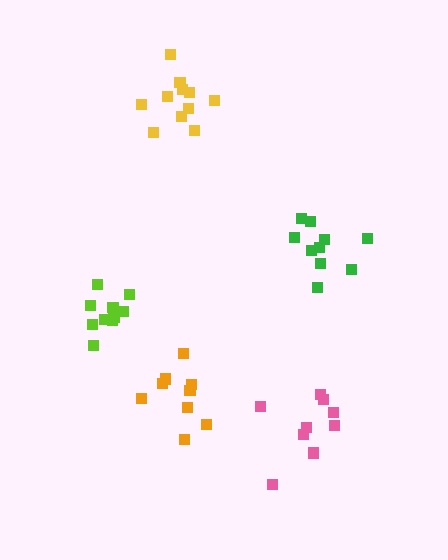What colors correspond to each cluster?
The clusters are colored: yellow, lime, pink, orange, green.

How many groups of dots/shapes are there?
There are 5 groups.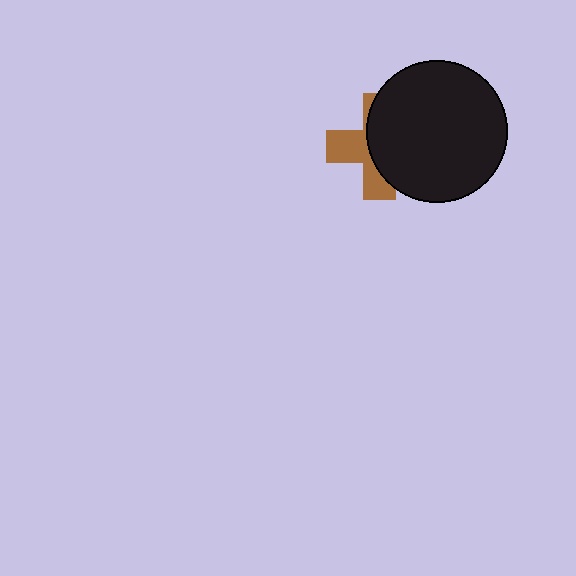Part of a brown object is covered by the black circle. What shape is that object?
It is a cross.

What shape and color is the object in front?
The object in front is a black circle.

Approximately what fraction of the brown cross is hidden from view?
Roughly 58% of the brown cross is hidden behind the black circle.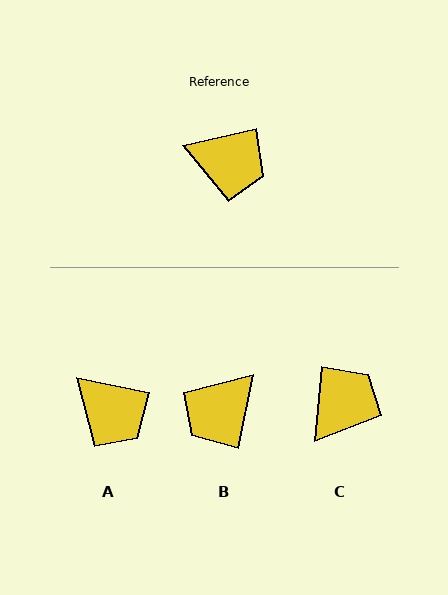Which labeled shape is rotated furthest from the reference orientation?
B, about 115 degrees away.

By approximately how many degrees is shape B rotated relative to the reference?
Approximately 115 degrees clockwise.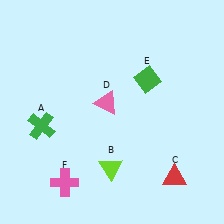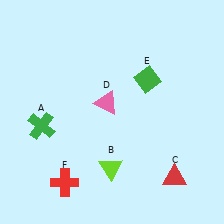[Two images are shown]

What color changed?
The cross (F) changed from pink in Image 1 to red in Image 2.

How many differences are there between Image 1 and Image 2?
There is 1 difference between the two images.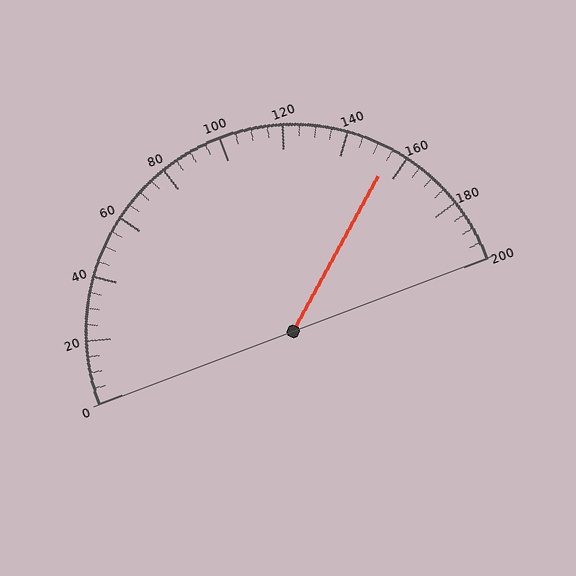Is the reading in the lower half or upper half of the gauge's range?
The reading is in the upper half of the range (0 to 200).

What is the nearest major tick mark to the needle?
The nearest major tick mark is 160.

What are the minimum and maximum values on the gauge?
The gauge ranges from 0 to 200.